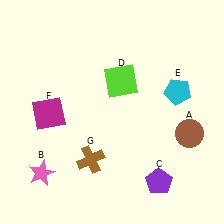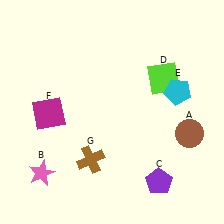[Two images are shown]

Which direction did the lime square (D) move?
The lime square (D) moved right.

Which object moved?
The lime square (D) moved right.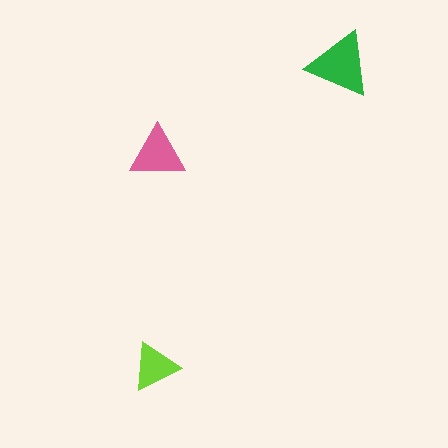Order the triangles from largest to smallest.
the green one, the pink one, the lime one.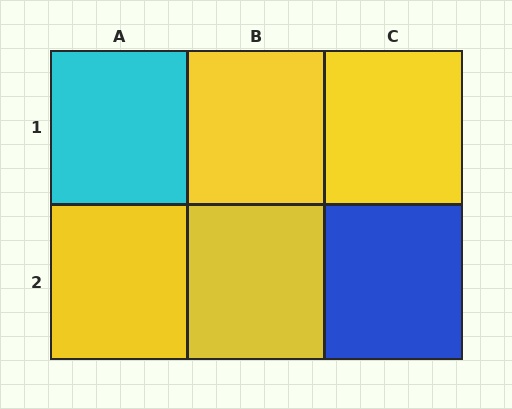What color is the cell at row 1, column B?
Yellow.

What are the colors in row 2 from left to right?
Yellow, yellow, blue.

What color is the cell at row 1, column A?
Cyan.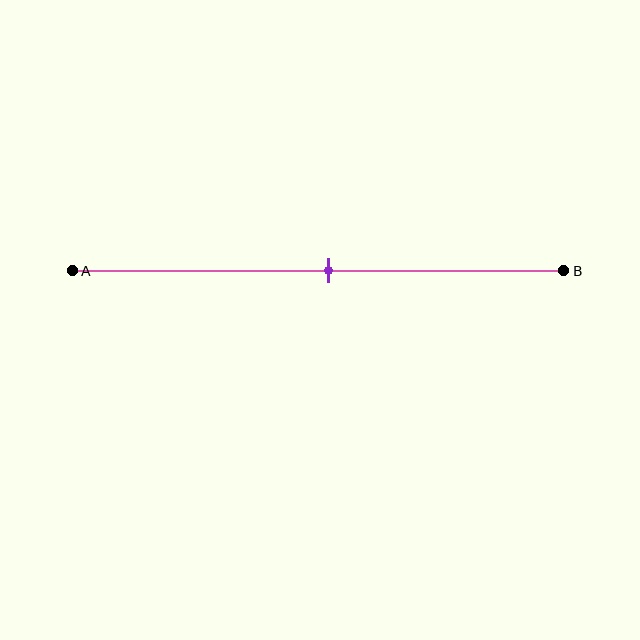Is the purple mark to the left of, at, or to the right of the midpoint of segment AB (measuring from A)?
The purple mark is approximately at the midpoint of segment AB.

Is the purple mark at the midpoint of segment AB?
Yes, the mark is approximately at the midpoint.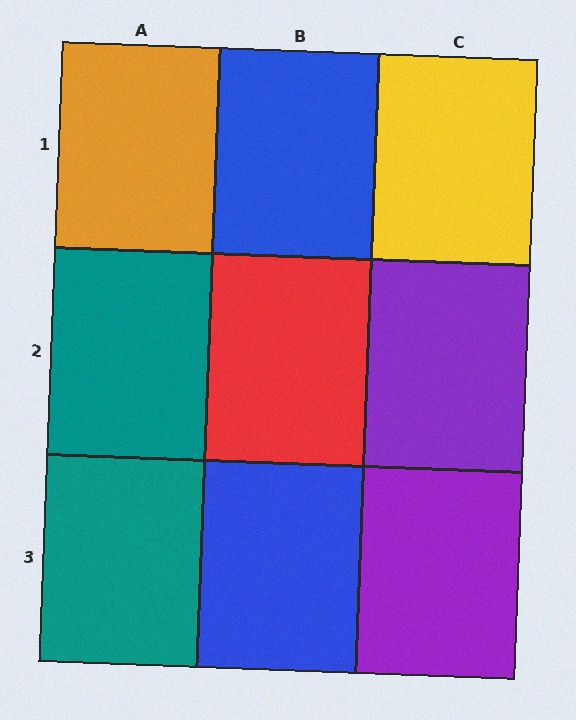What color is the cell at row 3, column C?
Purple.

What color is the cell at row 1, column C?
Yellow.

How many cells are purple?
2 cells are purple.